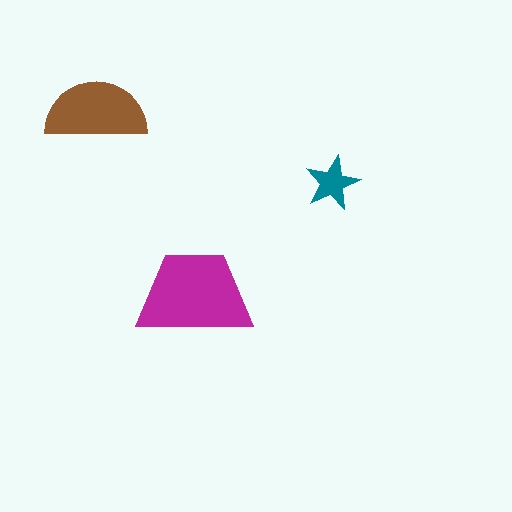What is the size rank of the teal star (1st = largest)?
3rd.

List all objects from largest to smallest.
The magenta trapezoid, the brown semicircle, the teal star.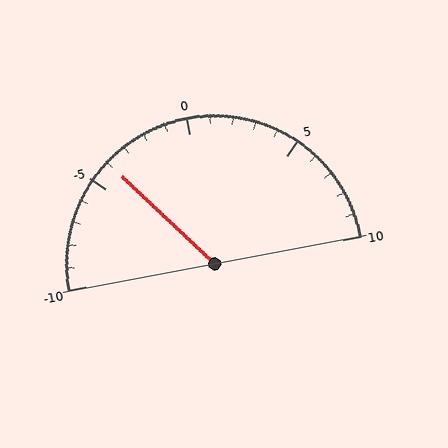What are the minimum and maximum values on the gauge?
The gauge ranges from -10 to 10.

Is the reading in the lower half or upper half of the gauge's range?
The reading is in the lower half of the range (-10 to 10).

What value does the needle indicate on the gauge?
The needle indicates approximately -4.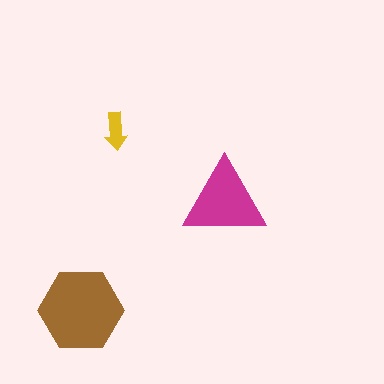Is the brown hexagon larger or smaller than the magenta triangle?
Larger.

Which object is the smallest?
The yellow arrow.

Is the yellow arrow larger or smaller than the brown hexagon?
Smaller.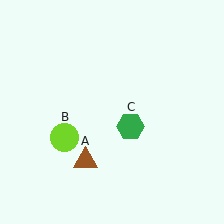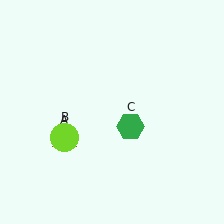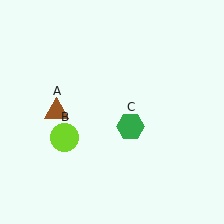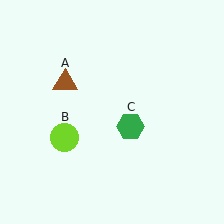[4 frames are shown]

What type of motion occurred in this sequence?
The brown triangle (object A) rotated clockwise around the center of the scene.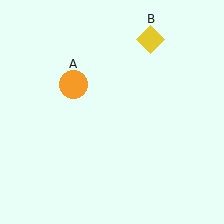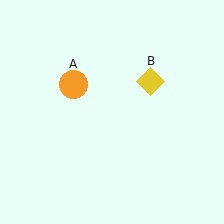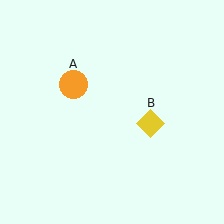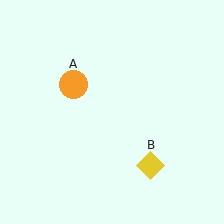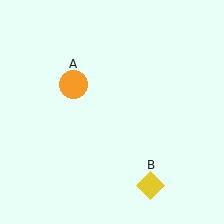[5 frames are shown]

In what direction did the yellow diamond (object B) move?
The yellow diamond (object B) moved down.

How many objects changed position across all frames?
1 object changed position: yellow diamond (object B).